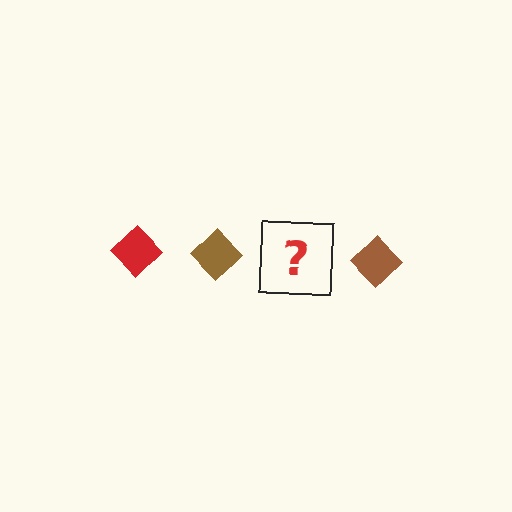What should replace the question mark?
The question mark should be replaced with a red diamond.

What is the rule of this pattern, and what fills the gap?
The rule is that the pattern cycles through red, brown diamonds. The gap should be filled with a red diamond.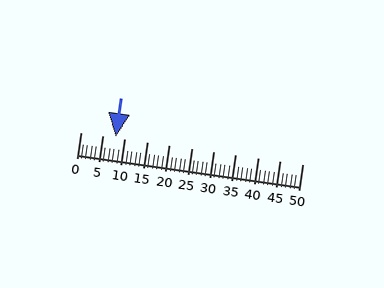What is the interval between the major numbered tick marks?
The major tick marks are spaced 5 units apart.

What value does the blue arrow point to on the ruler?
The blue arrow points to approximately 8.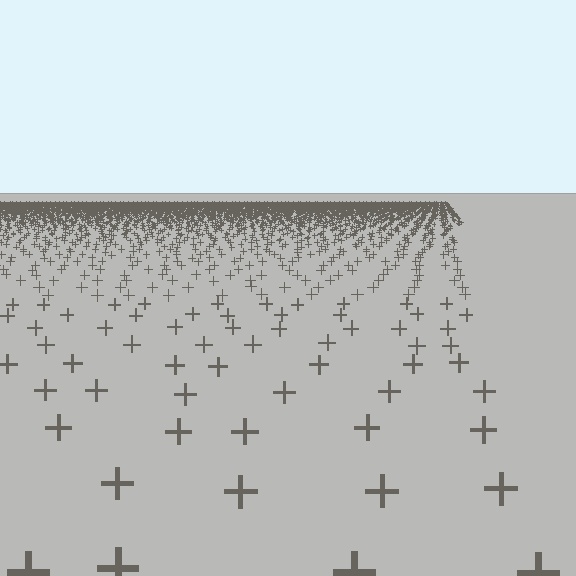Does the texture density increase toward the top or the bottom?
Density increases toward the top.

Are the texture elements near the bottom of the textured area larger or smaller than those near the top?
Larger. Near the bottom, elements are closer to the viewer and appear at a bigger on-screen size.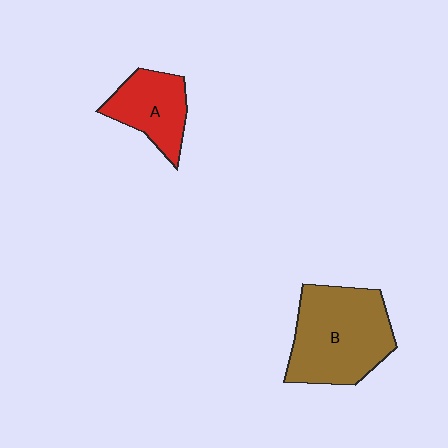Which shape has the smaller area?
Shape A (red).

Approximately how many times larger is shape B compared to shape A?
Approximately 1.8 times.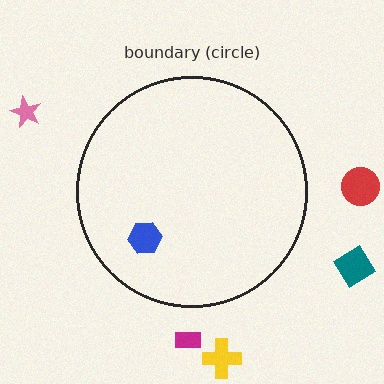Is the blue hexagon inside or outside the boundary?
Inside.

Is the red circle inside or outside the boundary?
Outside.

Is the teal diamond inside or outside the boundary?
Outside.